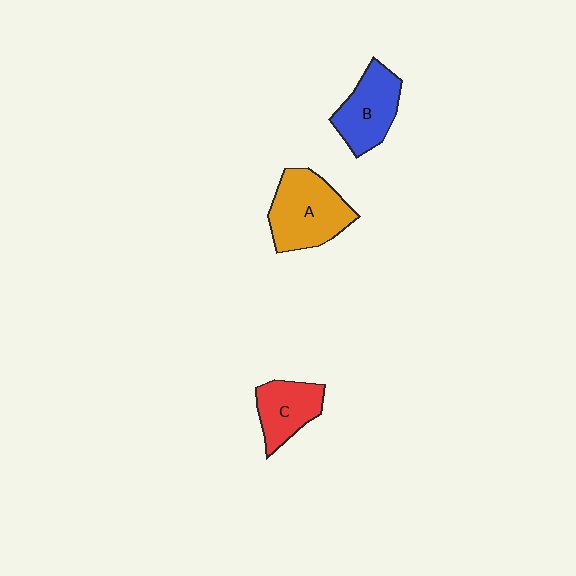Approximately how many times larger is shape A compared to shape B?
Approximately 1.3 times.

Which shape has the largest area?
Shape A (orange).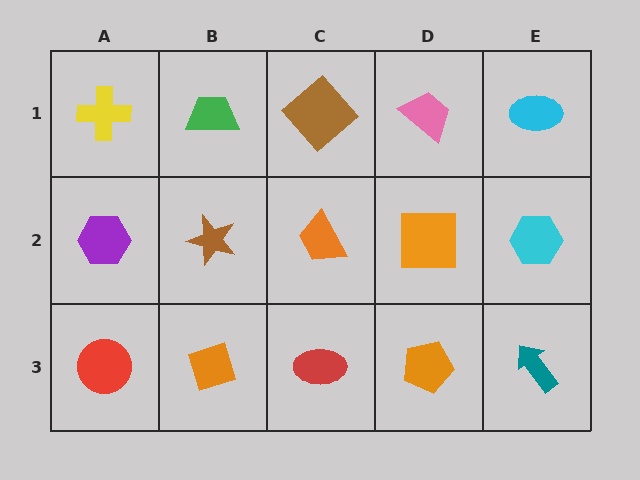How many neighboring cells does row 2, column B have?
4.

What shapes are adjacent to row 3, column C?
An orange trapezoid (row 2, column C), an orange diamond (row 3, column B), an orange pentagon (row 3, column D).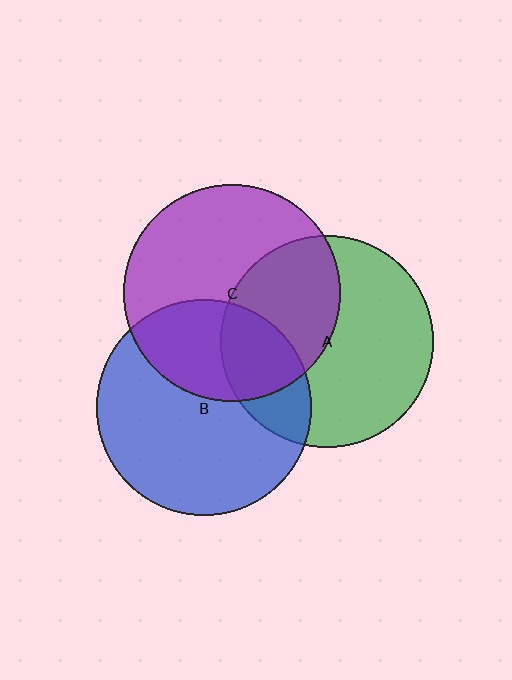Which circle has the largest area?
Circle C (purple).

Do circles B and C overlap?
Yes.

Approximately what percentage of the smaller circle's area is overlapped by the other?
Approximately 35%.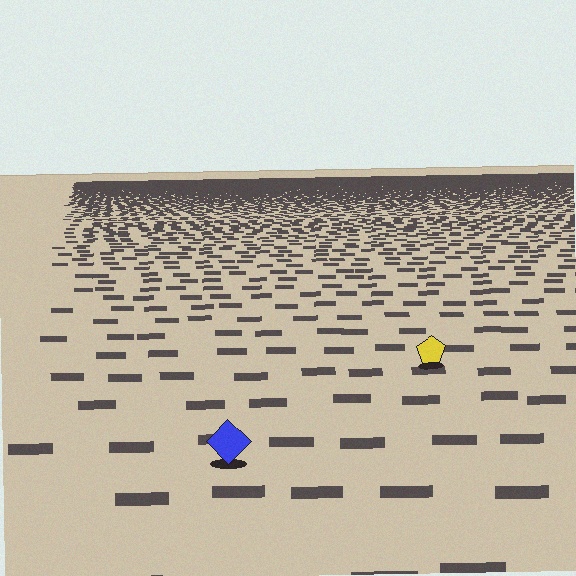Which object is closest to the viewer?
The blue diamond is closest. The texture marks near it are larger and more spread out.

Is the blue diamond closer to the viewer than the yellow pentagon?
Yes. The blue diamond is closer — you can tell from the texture gradient: the ground texture is coarser near it.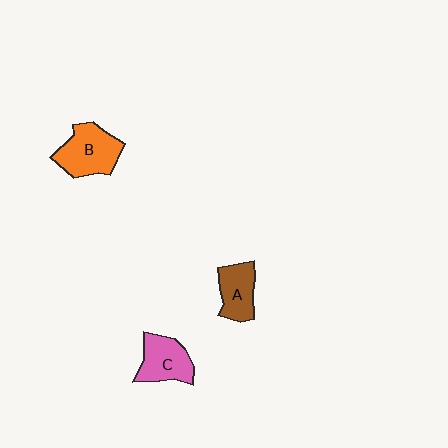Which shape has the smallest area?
Shape A (brown).